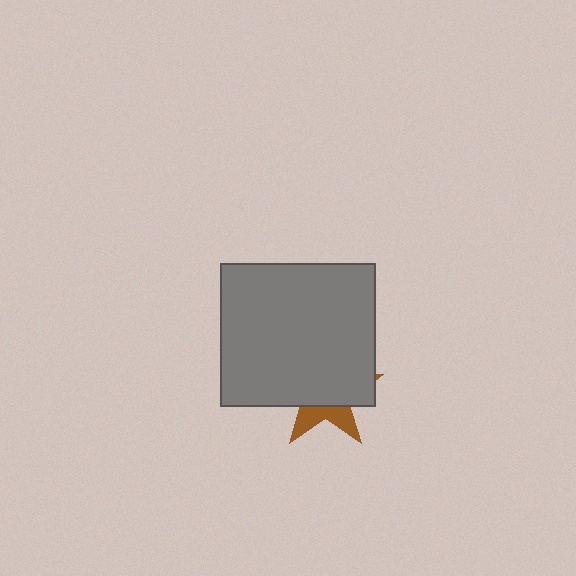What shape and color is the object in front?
The object in front is a gray rectangle.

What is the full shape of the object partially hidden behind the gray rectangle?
The partially hidden object is a brown star.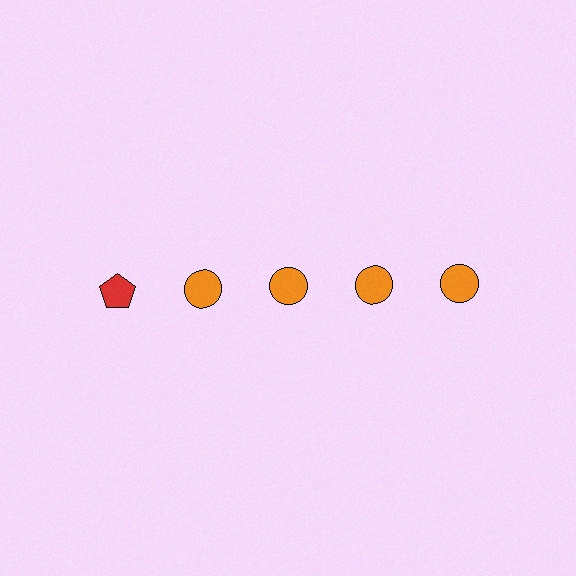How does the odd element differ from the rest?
It differs in both color (red instead of orange) and shape (pentagon instead of circle).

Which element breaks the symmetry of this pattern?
The red pentagon in the top row, leftmost column breaks the symmetry. All other shapes are orange circles.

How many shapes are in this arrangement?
There are 5 shapes arranged in a grid pattern.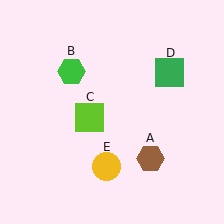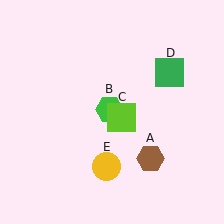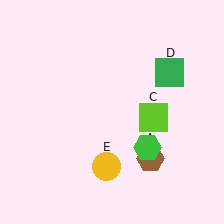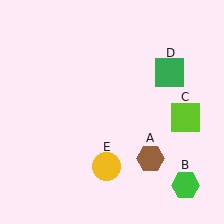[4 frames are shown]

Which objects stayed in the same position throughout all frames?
Brown hexagon (object A) and green square (object D) and yellow circle (object E) remained stationary.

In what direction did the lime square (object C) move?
The lime square (object C) moved right.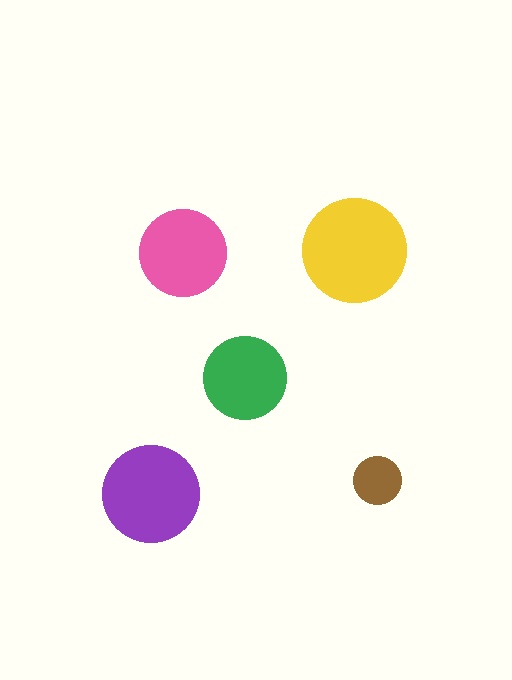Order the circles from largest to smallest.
the yellow one, the purple one, the pink one, the green one, the brown one.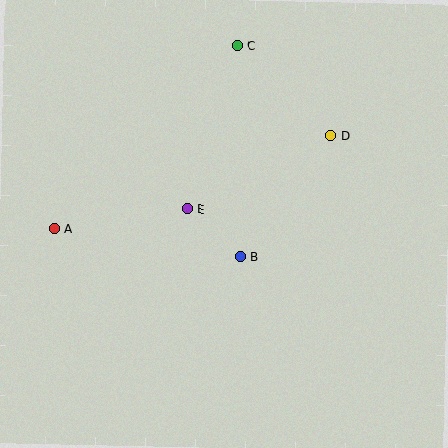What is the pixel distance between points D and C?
The distance between D and C is 130 pixels.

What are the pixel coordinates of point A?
Point A is at (54, 228).